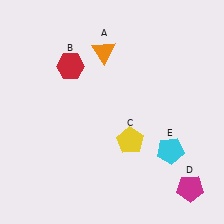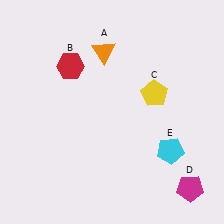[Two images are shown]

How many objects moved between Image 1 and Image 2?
1 object moved between the two images.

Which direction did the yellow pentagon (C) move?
The yellow pentagon (C) moved up.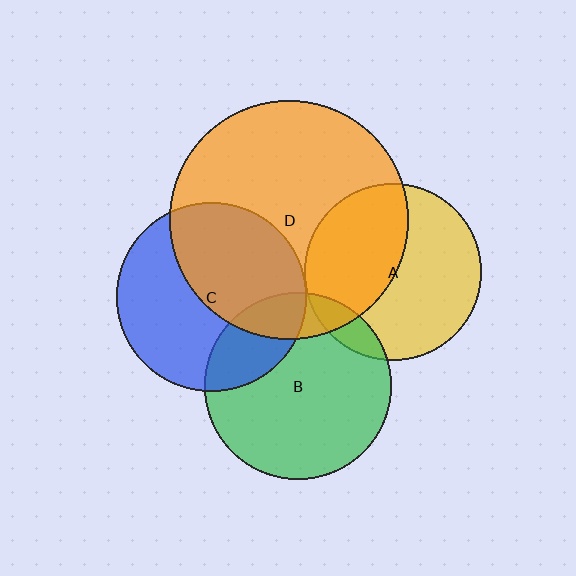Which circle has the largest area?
Circle D (orange).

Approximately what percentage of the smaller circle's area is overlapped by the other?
Approximately 25%.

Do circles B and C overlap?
Yes.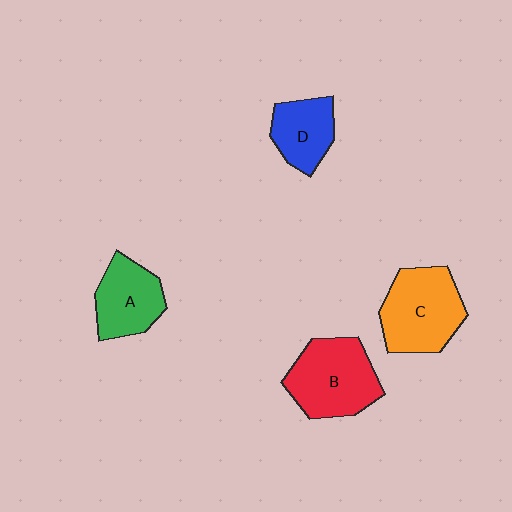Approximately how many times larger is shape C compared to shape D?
Approximately 1.6 times.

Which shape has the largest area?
Shape B (red).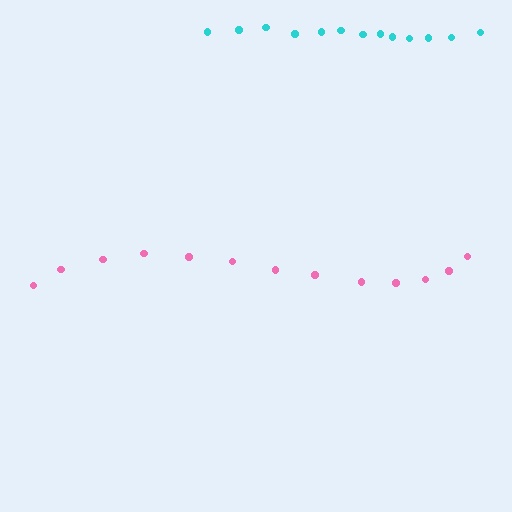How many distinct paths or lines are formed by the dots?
There are 2 distinct paths.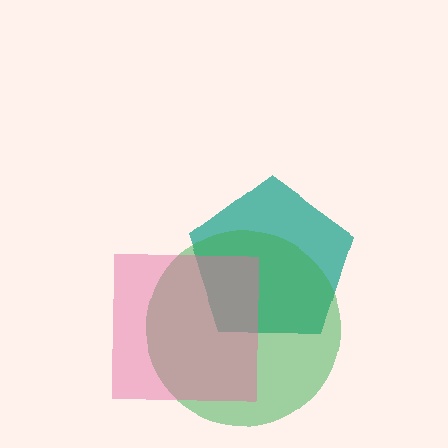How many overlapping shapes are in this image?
There are 3 overlapping shapes in the image.